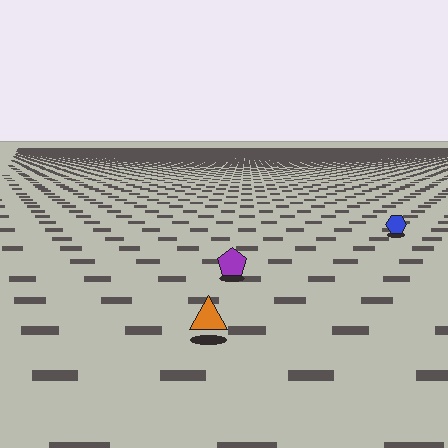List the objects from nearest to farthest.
From nearest to farthest: the orange triangle, the purple pentagon, the blue hexagon.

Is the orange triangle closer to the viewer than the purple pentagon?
Yes. The orange triangle is closer — you can tell from the texture gradient: the ground texture is coarser near it.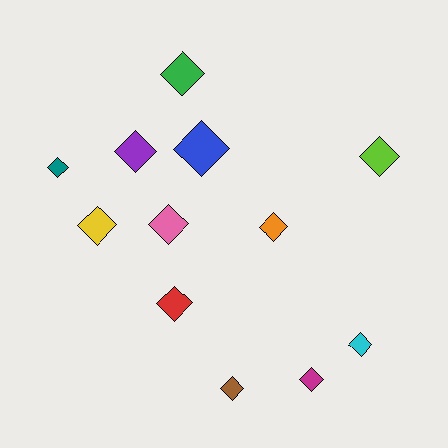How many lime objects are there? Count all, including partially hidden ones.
There is 1 lime object.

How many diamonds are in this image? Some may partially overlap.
There are 12 diamonds.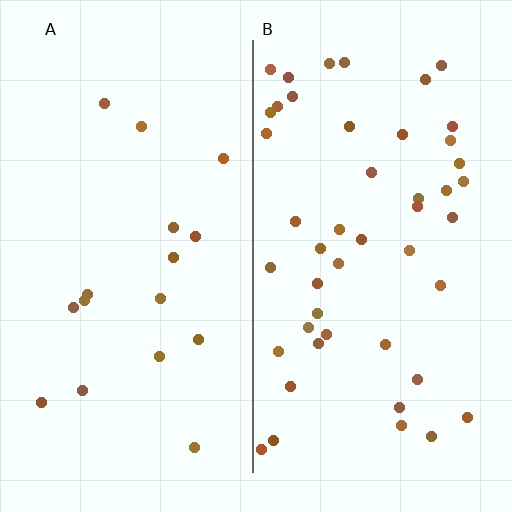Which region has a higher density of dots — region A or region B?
B (the right).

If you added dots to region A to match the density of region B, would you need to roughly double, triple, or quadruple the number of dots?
Approximately triple.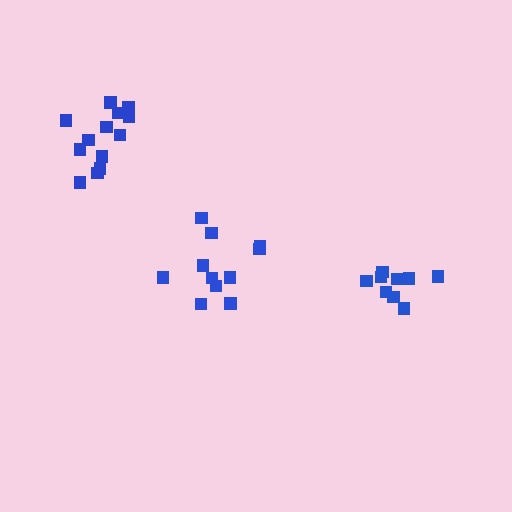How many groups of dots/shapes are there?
There are 3 groups.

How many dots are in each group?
Group 1: 9 dots, Group 2: 11 dots, Group 3: 13 dots (33 total).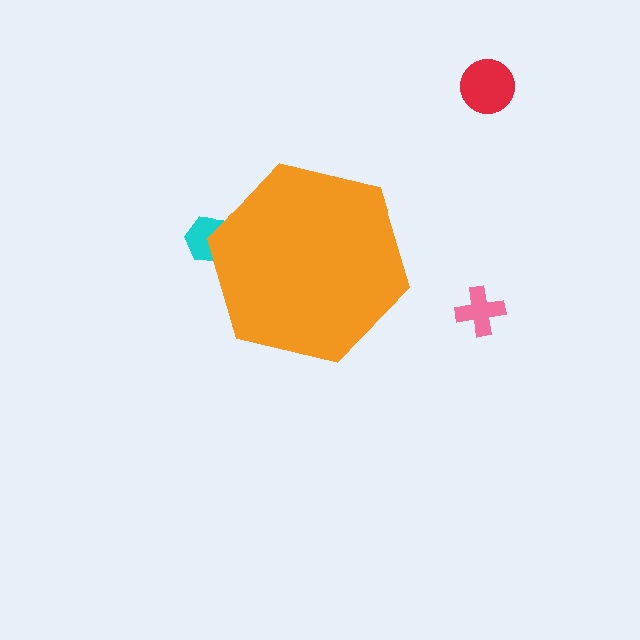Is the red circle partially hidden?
No, the red circle is fully visible.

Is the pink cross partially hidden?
No, the pink cross is fully visible.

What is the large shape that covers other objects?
An orange hexagon.